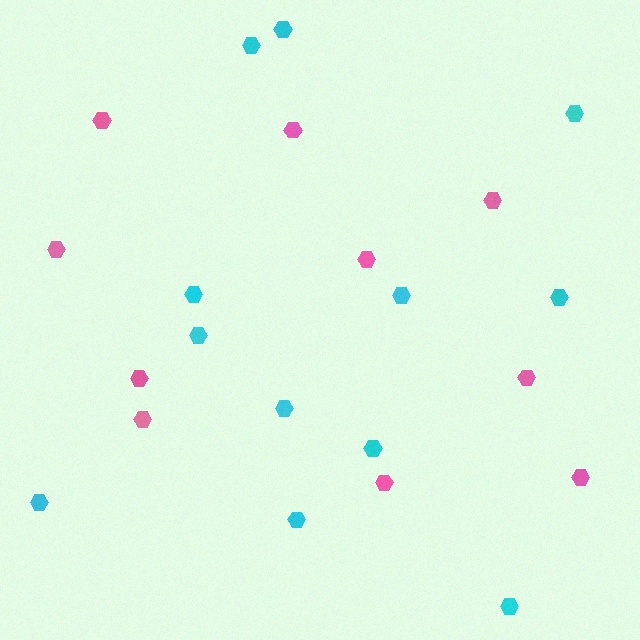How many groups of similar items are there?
There are 2 groups: one group of pink hexagons (10) and one group of cyan hexagons (12).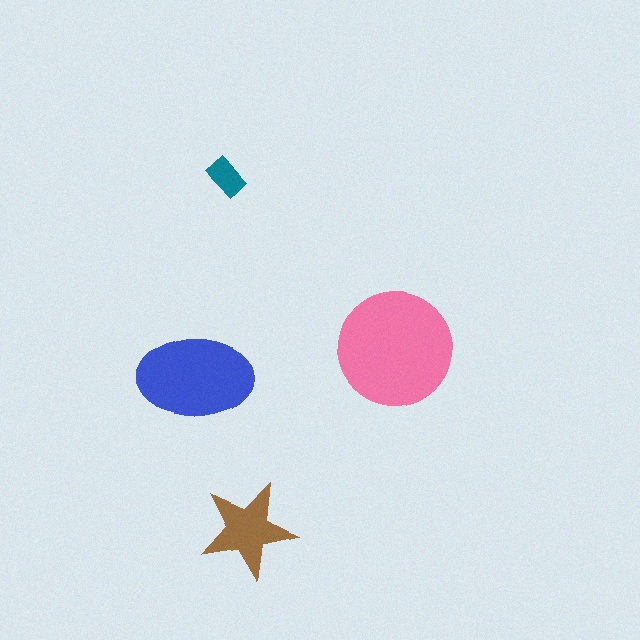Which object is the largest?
The pink circle.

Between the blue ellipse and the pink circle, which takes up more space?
The pink circle.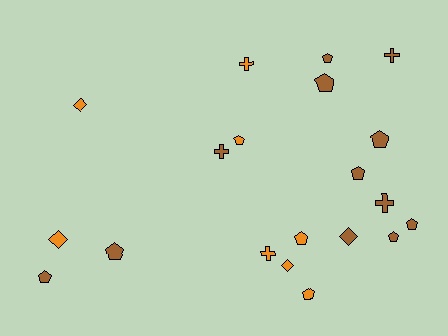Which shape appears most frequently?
Pentagon, with 11 objects.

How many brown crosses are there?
There are 3 brown crosses.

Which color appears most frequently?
Brown, with 12 objects.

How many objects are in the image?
There are 20 objects.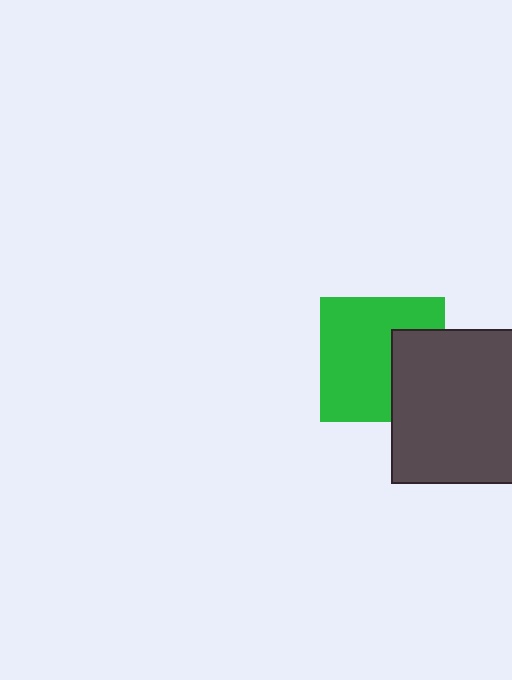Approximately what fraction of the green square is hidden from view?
Roughly 32% of the green square is hidden behind the dark gray square.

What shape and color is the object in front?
The object in front is a dark gray square.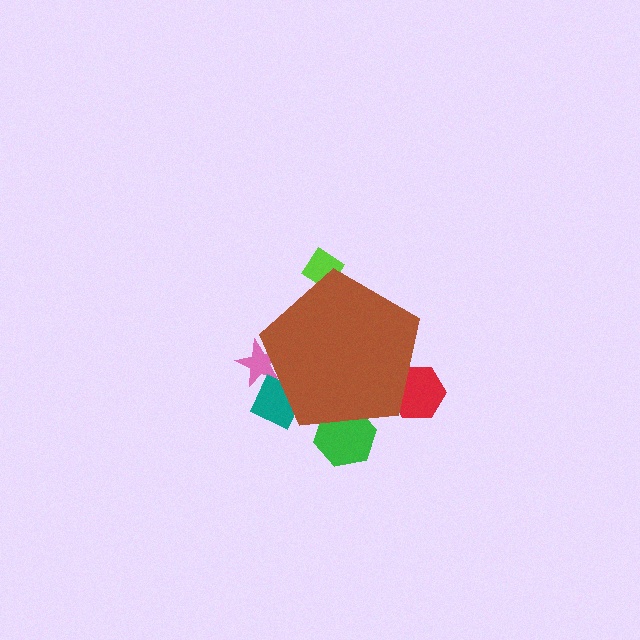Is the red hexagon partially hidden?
Yes, the red hexagon is partially hidden behind the brown pentagon.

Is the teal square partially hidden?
Yes, the teal square is partially hidden behind the brown pentagon.